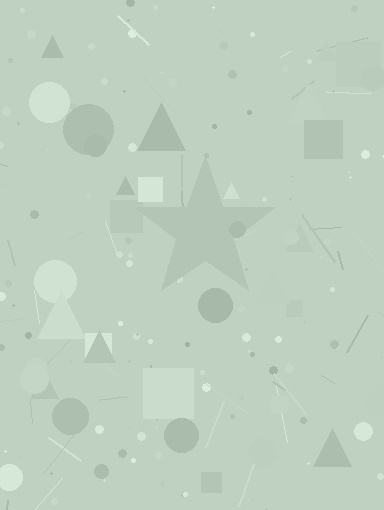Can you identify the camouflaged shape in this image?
The camouflaged shape is a star.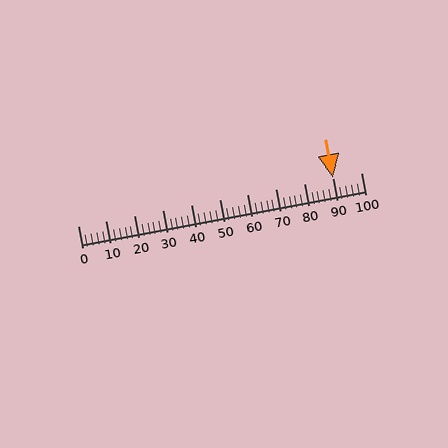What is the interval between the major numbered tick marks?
The major tick marks are spaced 10 units apart.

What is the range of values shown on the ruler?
The ruler shows values from 0 to 100.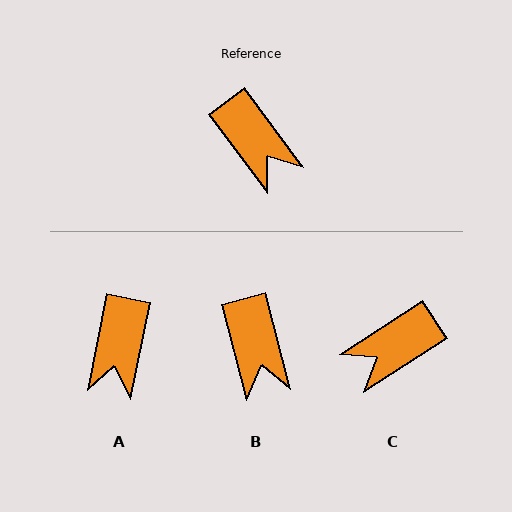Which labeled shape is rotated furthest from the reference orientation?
C, about 94 degrees away.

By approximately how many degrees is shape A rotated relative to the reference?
Approximately 48 degrees clockwise.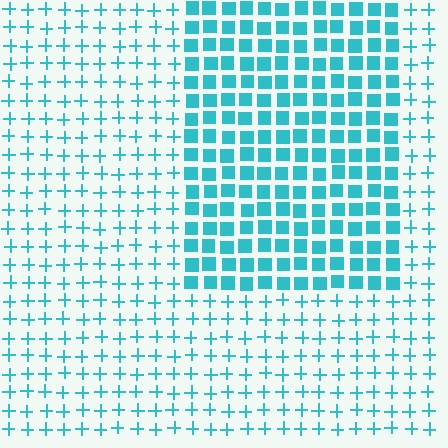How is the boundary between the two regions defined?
The boundary is defined by a change in element shape: squares inside vs. plus signs outside. All elements share the same color and spacing.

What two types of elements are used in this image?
The image uses squares inside the rectangle region and plus signs outside it.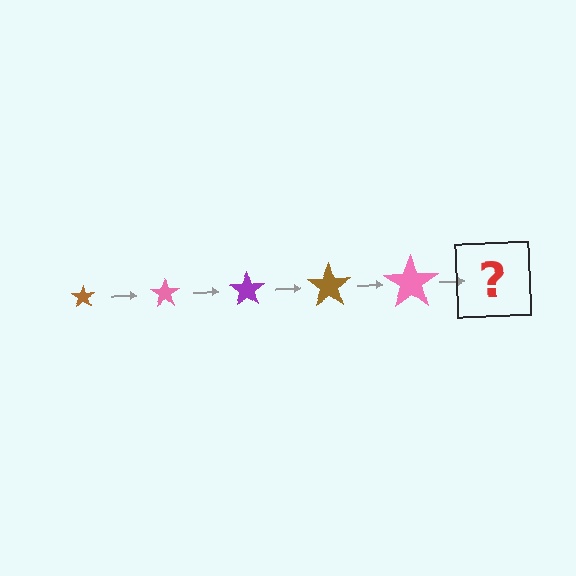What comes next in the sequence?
The next element should be a purple star, larger than the previous one.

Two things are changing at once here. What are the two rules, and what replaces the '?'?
The two rules are that the star grows larger each step and the color cycles through brown, pink, and purple. The '?' should be a purple star, larger than the previous one.